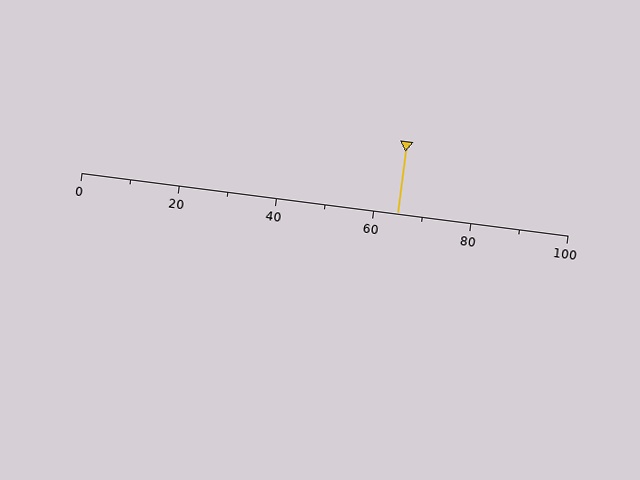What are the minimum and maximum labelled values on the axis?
The axis runs from 0 to 100.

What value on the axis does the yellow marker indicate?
The marker indicates approximately 65.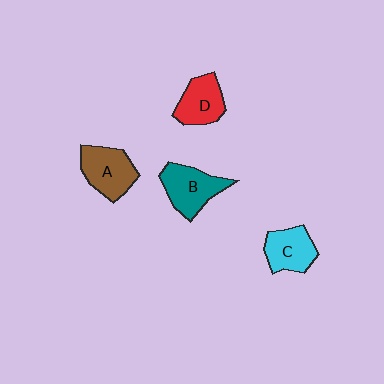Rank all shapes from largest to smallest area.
From largest to smallest: B (teal), A (brown), D (red), C (cyan).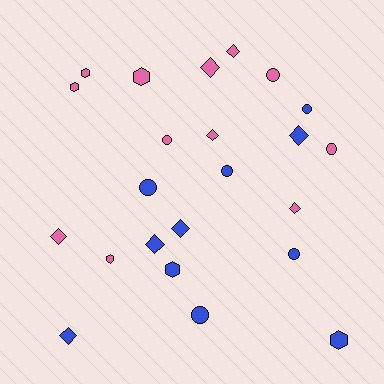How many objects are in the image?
There are 23 objects.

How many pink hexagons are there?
There are 4 pink hexagons.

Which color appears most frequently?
Pink, with 12 objects.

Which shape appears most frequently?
Diamond, with 9 objects.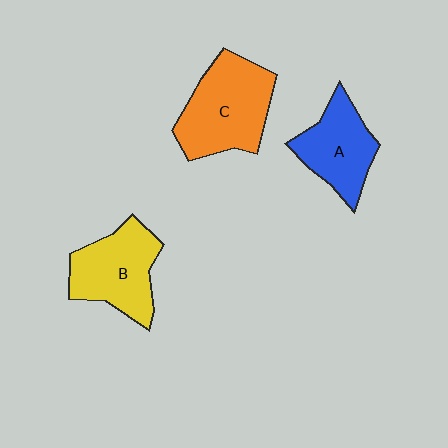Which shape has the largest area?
Shape C (orange).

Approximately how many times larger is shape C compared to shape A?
Approximately 1.4 times.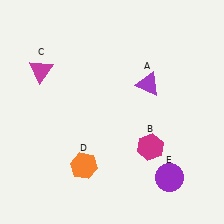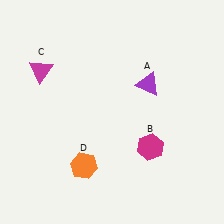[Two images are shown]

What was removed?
The purple circle (E) was removed in Image 2.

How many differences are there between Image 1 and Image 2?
There is 1 difference between the two images.